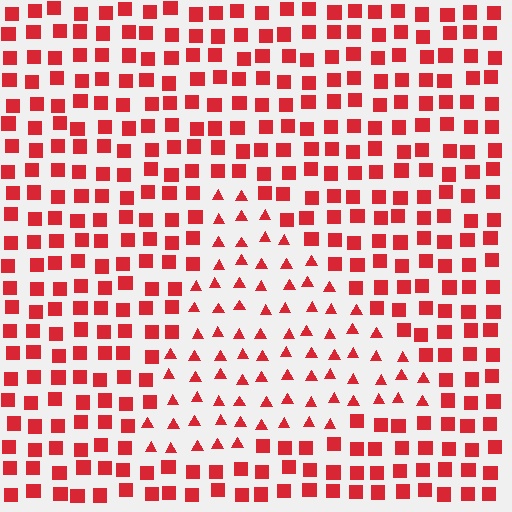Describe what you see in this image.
The image is filled with small red elements arranged in a uniform grid. A triangle-shaped region contains triangles, while the surrounding area contains squares. The boundary is defined purely by the change in element shape.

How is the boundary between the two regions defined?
The boundary is defined by a change in element shape: triangles inside vs. squares outside. All elements share the same color and spacing.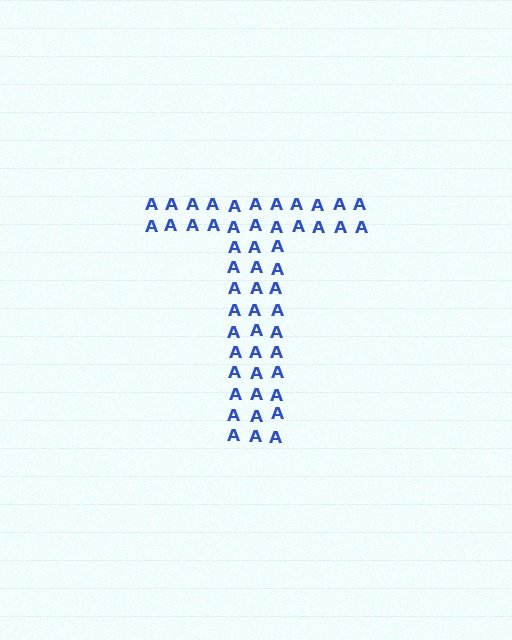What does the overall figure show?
The overall figure shows the letter T.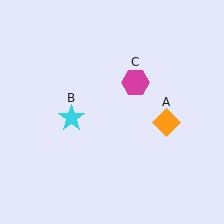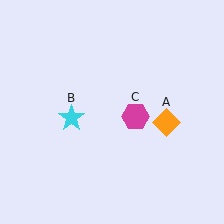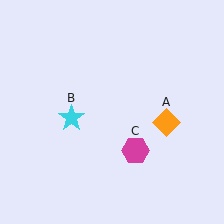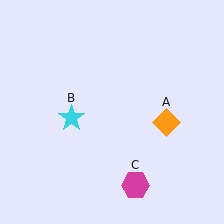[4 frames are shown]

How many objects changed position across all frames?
1 object changed position: magenta hexagon (object C).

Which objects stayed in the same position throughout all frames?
Orange diamond (object A) and cyan star (object B) remained stationary.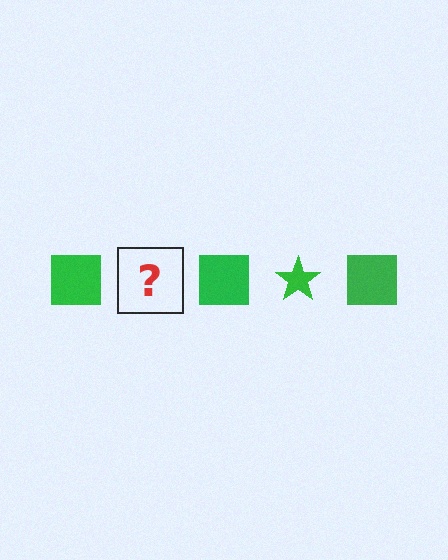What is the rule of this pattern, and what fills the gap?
The rule is that the pattern cycles through square, star shapes in green. The gap should be filled with a green star.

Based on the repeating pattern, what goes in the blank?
The blank should be a green star.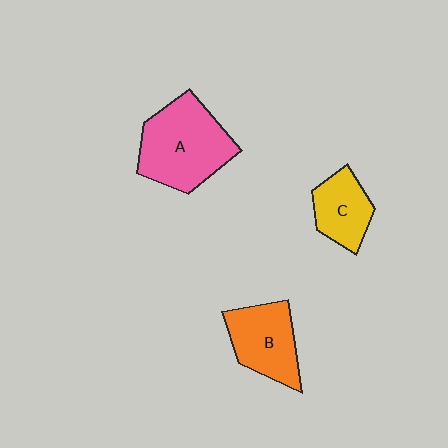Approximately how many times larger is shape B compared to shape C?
Approximately 1.3 times.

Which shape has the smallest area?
Shape C (yellow).